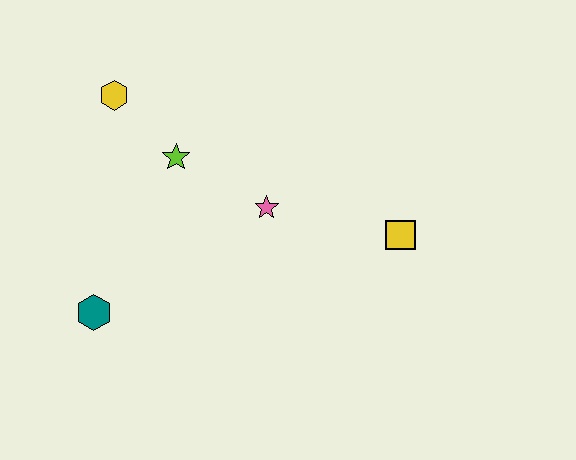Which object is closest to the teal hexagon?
The lime star is closest to the teal hexagon.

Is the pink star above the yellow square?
Yes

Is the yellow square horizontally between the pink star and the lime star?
No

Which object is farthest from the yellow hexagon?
The yellow square is farthest from the yellow hexagon.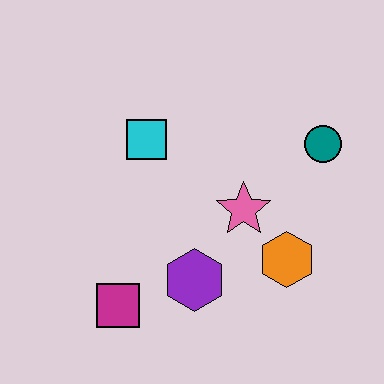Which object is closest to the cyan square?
The pink star is closest to the cyan square.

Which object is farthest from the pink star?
The magenta square is farthest from the pink star.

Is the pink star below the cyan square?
Yes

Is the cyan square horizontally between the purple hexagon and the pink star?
No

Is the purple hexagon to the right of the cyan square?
Yes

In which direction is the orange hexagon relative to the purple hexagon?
The orange hexagon is to the right of the purple hexagon.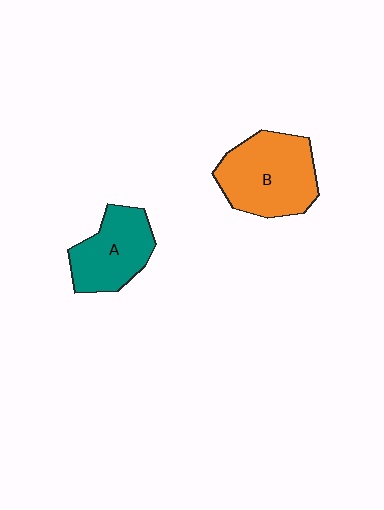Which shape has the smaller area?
Shape A (teal).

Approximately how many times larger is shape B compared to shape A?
Approximately 1.3 times.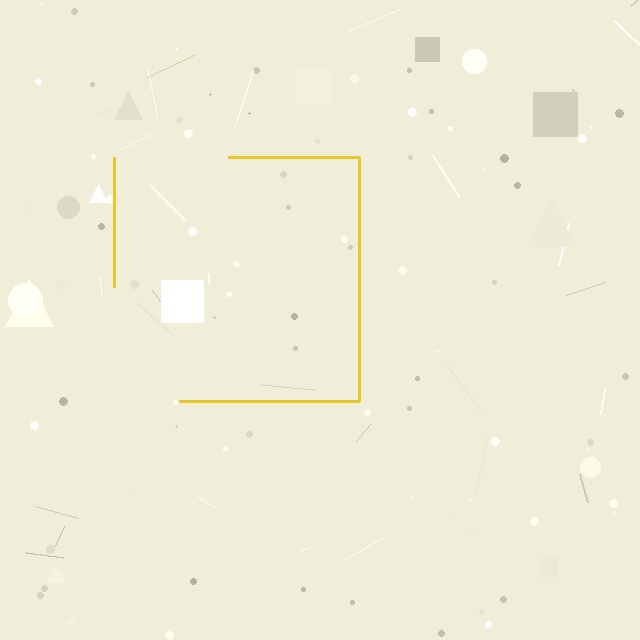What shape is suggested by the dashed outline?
The dashed outline suggests a square.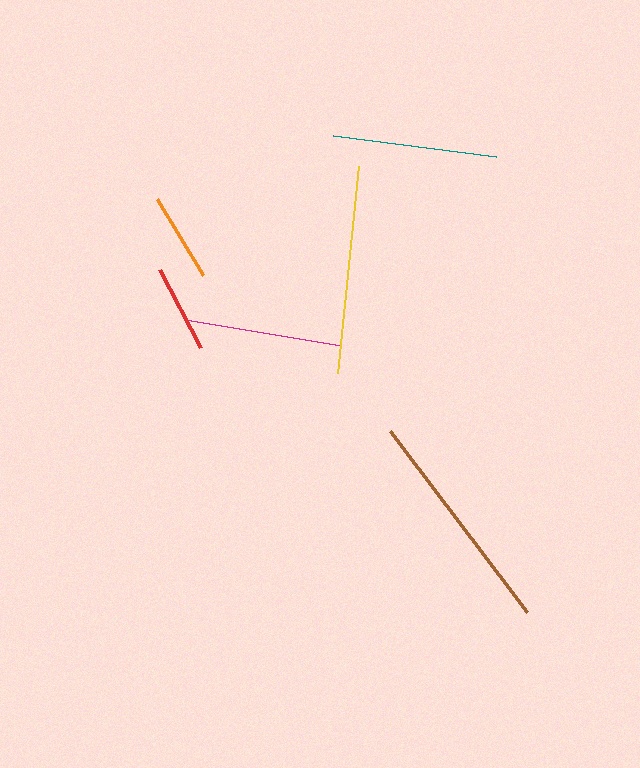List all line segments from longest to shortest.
From longest to shortest: brown, yellow, teal, magenta, red, orange.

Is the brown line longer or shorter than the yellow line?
The brown line is longer than the yellow line.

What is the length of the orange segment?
The orange segment is approximately 88 pixels long.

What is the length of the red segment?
The red segment is approximately 89 pixels long.